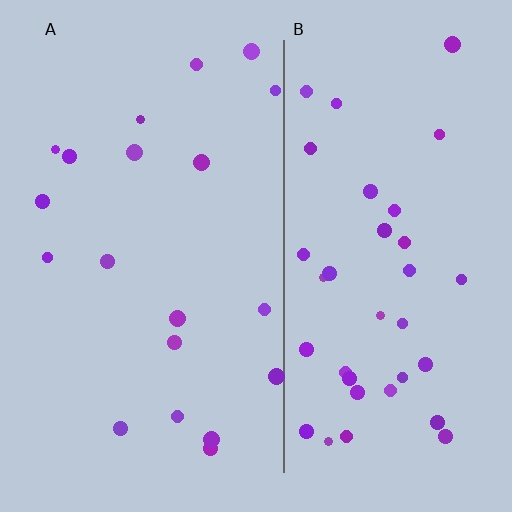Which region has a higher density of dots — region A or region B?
B (the right).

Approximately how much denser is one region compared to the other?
Approximately 1.9× — region B over region A.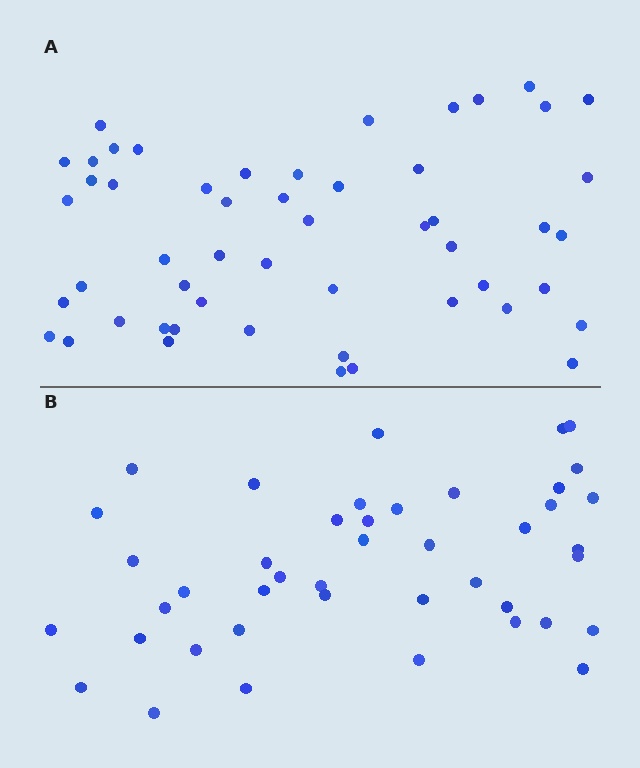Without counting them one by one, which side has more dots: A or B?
Region A (the top region) has more dots.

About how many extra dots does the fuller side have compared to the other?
Region A has roughly 8 or so more dots than region B.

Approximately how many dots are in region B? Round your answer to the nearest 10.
About 40 dots. (The exact count is 43, which rounds to 40.)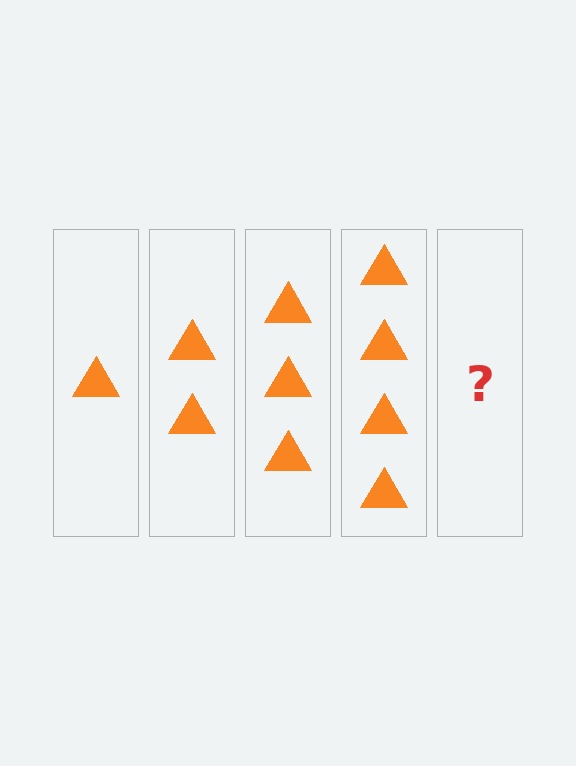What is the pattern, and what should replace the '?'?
The pattern is that each step adds one more triangle. The '?' should be 5 triangles.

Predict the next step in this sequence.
The next step is 5 triangles.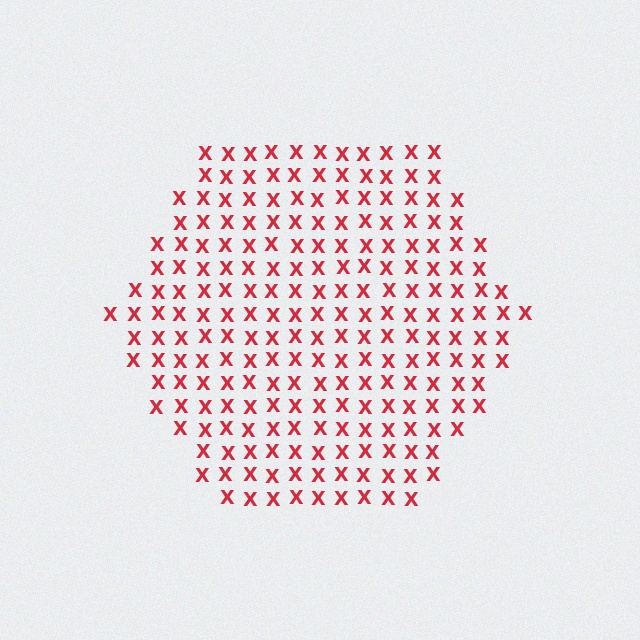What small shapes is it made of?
It is made of small letter X's.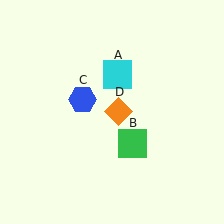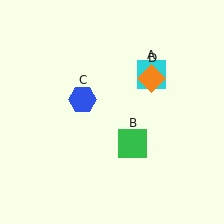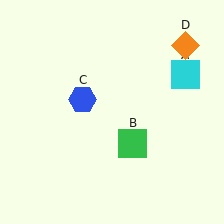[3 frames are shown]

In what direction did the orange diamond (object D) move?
The orange diamond (object D) moved up and to the right.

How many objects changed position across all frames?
2 objects changed position: cyan square (object A), orange diamond (object D).